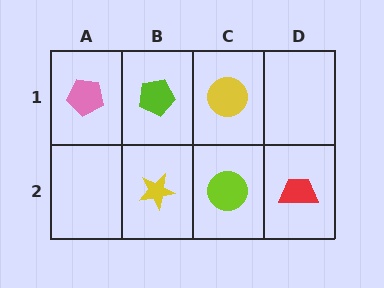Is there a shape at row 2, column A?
No, that cell is empty.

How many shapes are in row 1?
3 shapes.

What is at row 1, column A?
A pink pentagon.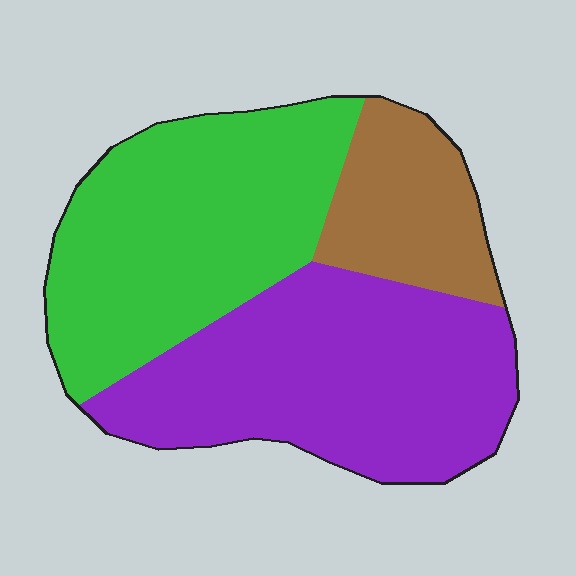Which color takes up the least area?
Brown, at roughly 15%.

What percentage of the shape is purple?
Purple takes up about two fifths (2/5) of the shape.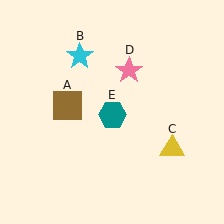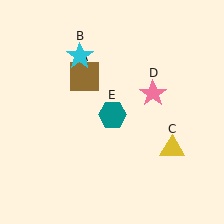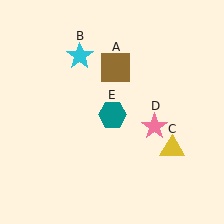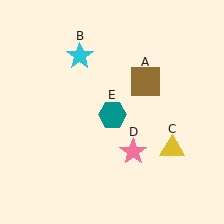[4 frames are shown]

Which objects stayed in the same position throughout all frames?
Cyan star (object B) and yellow triangle (object C) and teal hexagon (object E) remained stationary.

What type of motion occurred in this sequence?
The brown square (object A), pink star (object D) rotated clockwise around the center of the scene.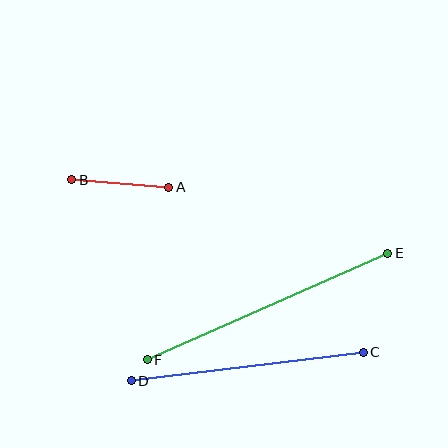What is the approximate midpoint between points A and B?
The midpoint is at approximately (120, 183) pixels.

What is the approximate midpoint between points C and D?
The midpoint is at approximately (247, 366) pixels.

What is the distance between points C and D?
The distance is approximately 234 pixels.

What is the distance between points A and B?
The distance is approximately 97 pixels.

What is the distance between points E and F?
The distance is approximately 263 pixels.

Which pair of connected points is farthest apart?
Points E and F are farthest apart.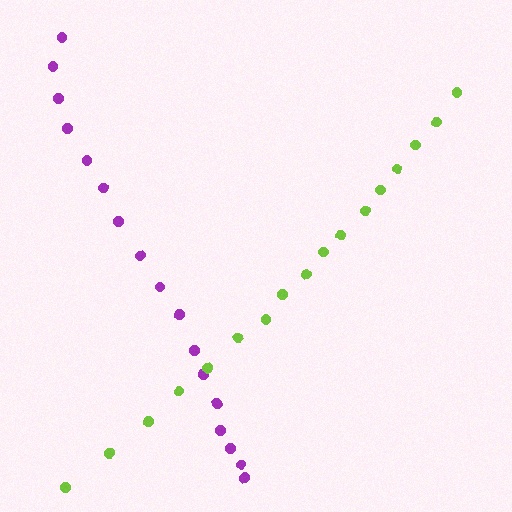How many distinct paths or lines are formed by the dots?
There are 2 distinct paths.